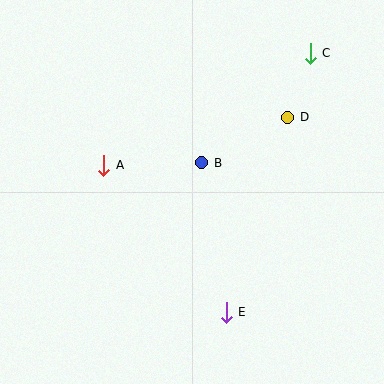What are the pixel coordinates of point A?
Point A is at (104, 166).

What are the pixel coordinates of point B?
Point B is at (202, 163).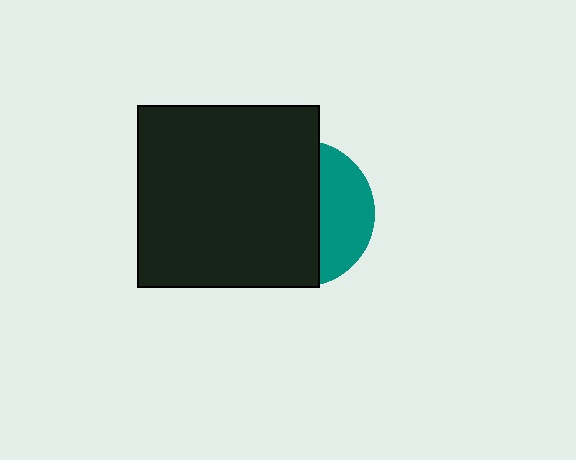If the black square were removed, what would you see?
You would see the complete teal circle.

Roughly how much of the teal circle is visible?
A small part of it is visible (roughly 34%).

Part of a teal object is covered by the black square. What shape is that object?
It is a circle.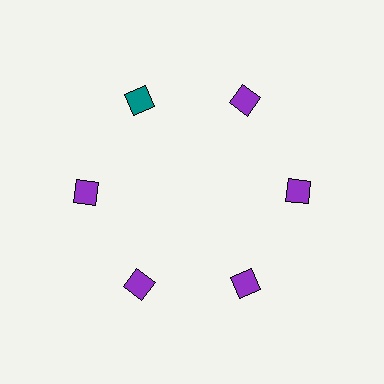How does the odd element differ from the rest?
It has a different color: teal instead of purple.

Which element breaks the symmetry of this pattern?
The teal diamond at roughly the 11 o'clock position breaks the symmetry. All other shapes are purple diamonds.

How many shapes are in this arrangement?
There are 6 shapes arranged in a ring pattern.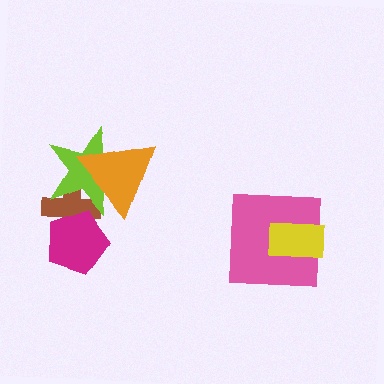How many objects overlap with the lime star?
3 objects overlap with the lime star.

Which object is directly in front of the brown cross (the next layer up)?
The lime star is directly in front of the brown cross.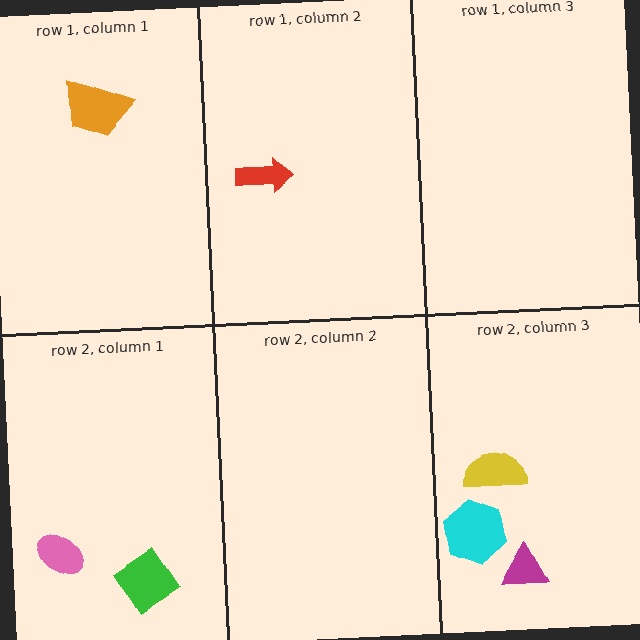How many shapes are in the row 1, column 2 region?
1.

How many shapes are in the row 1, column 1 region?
1.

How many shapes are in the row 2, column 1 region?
2.